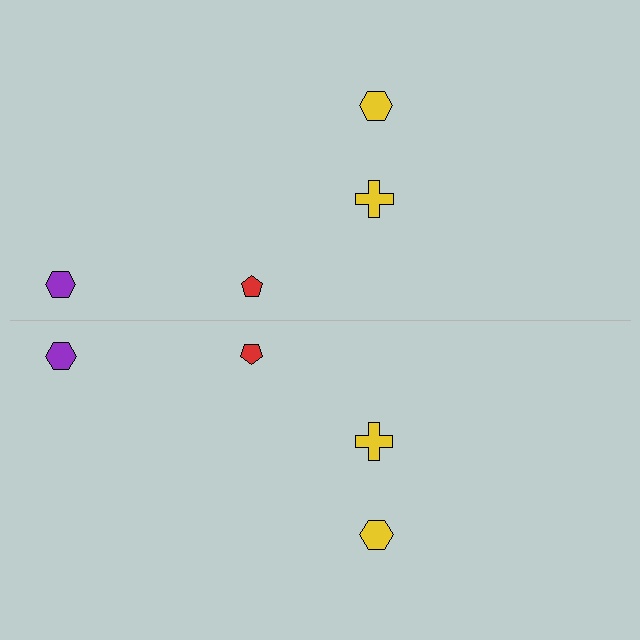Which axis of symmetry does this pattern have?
The pattern has a horizontal axis of symmetry running through the center of the image.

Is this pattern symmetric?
Yes, this pattern has bilateral (reflection) symmetry.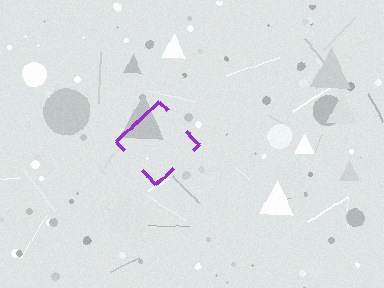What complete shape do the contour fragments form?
The contour fragments form a diamond.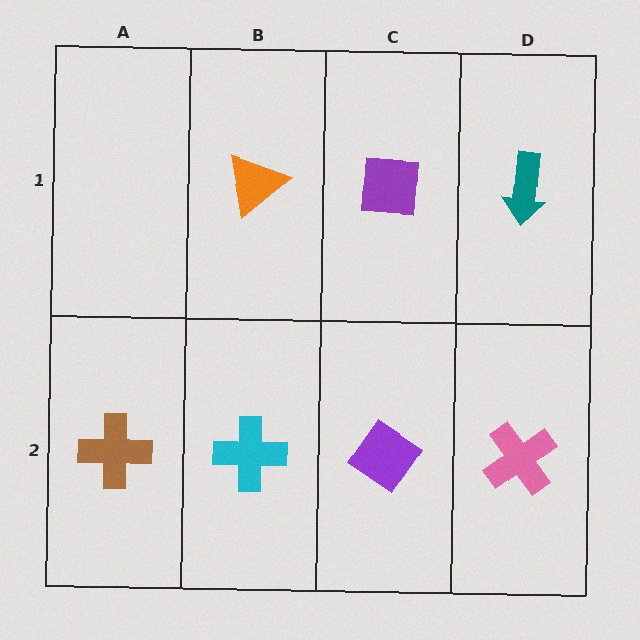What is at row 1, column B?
An orange triangle.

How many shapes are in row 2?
4 shapes.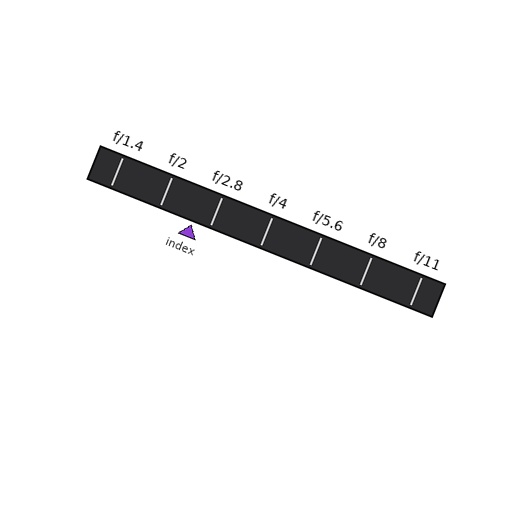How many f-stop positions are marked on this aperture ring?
There are 7 f-stop positions marked.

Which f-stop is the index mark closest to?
The index mark is closest to f/2.8.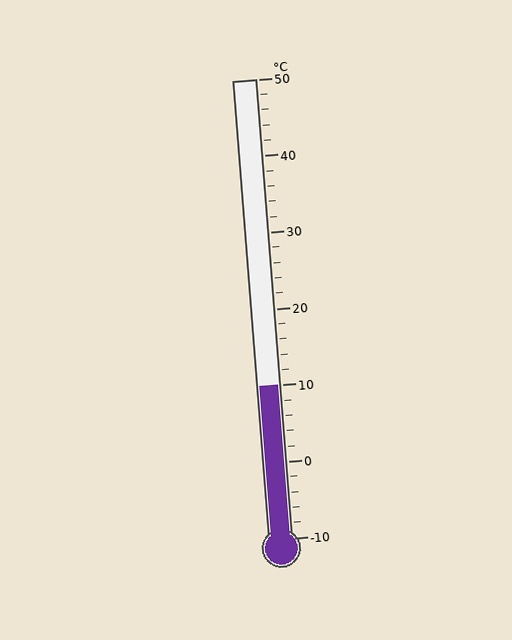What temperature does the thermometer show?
The thermometer shows approximately 10°C.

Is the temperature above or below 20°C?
The temperature is below 20°C.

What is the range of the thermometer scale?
The thermometer scale ranges from -10°C to 50°C.